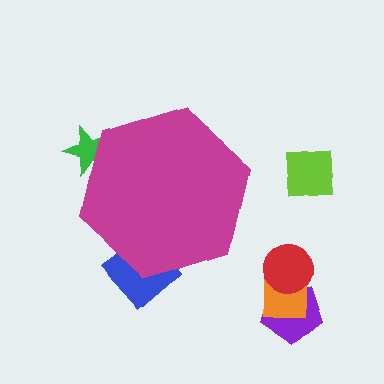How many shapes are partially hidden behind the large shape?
2 shapes are partially hidden.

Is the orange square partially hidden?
No, the orange square is fully visible.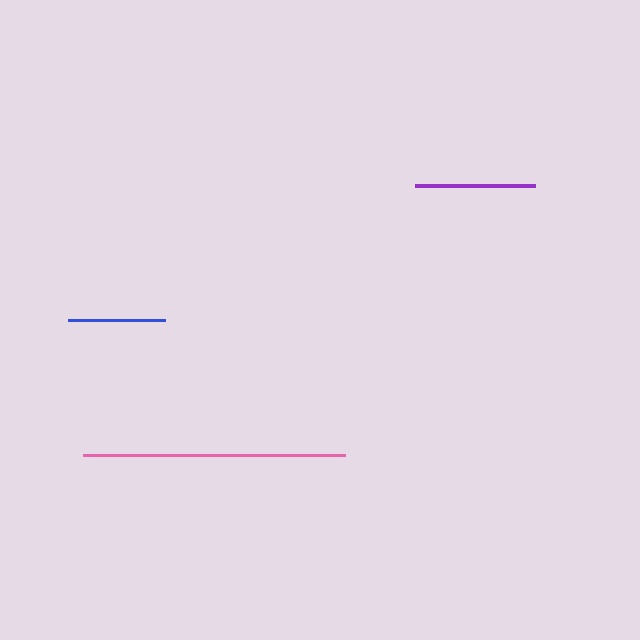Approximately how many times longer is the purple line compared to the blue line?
The purple line is approximately 1.2 times the length of the blue line.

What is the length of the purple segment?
The purple segment is approximately 120 pixels long.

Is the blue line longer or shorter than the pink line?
The pink line is longer than the blue line.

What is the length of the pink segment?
The pink segment is approximately 262 pixels long.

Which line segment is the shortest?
The blue line is the shortest at approximately 97 pixels.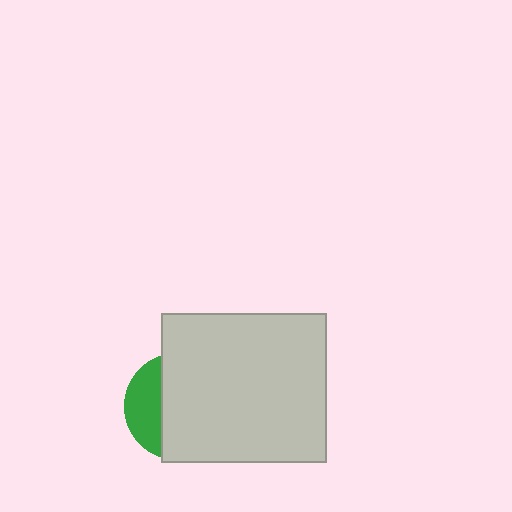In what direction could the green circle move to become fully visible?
The green circle could move left. That would shift it out from behind the light gray rectangle entirely.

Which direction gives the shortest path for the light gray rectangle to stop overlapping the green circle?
Moving right gives the shortest separation.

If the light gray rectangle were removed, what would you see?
You would see the complete green circle.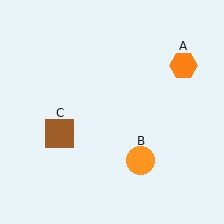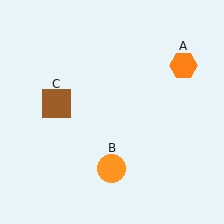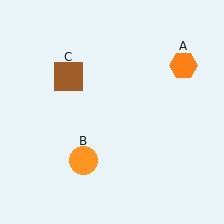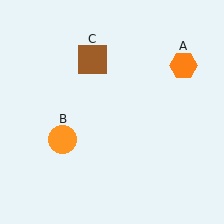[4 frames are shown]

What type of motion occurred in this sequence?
The orange circle (object B), brown square (object C) rotated clockwise around the center of the scene.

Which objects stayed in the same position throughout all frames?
Orange hexagon (object A) remained stationary.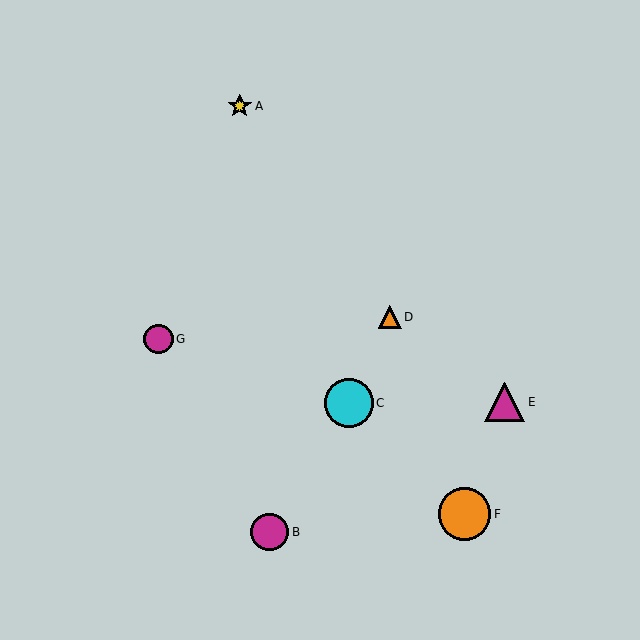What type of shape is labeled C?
Shape C is a cyan circle.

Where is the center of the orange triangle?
The center of the orange triangle is at (390, 317).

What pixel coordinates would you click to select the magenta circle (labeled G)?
Click at (159, 339) to select the magenta circle G.